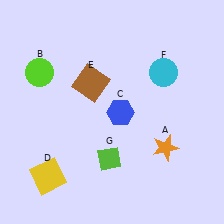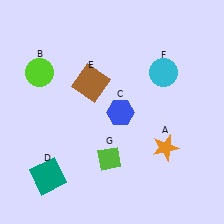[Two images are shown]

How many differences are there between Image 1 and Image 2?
There is 1 difference between the two images.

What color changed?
The square (D) changed from yellow in Image 1 to teal in Image 2.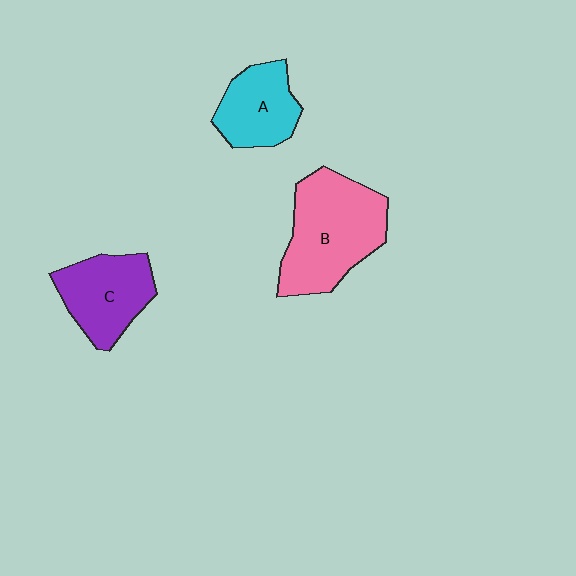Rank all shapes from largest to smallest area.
From largest to smallest: B (pink), C (purple), A (cyan).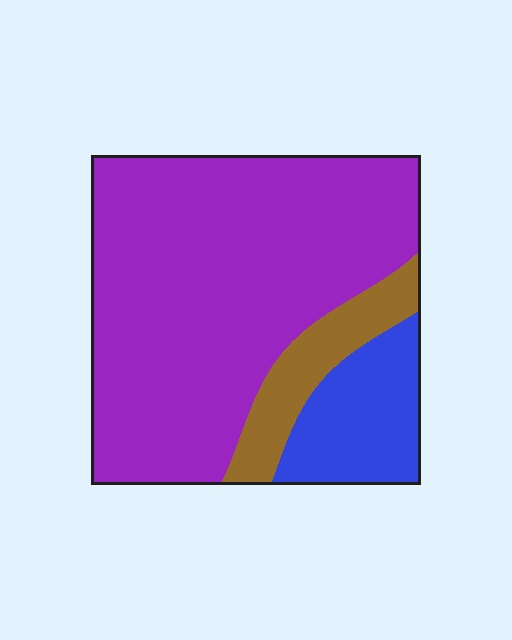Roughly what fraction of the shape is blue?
Blue takes up about one sixth (1/6) of the shape.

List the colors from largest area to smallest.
From largest to smallest: purple, blue, brown.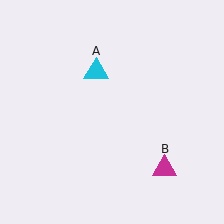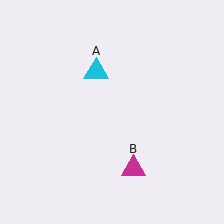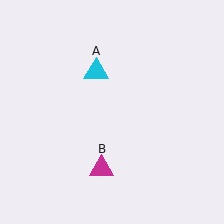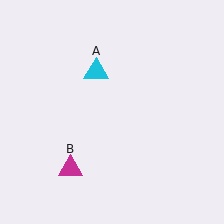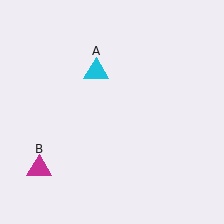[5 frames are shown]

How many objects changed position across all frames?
1 object changed position: magenta triangle (object B).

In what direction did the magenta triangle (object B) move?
The magenta triangle (object B) moved left.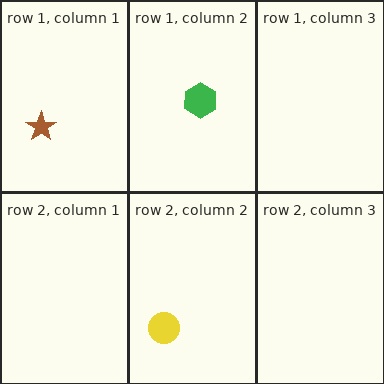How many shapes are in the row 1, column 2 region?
1.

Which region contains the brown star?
The row 1, column 1 region.